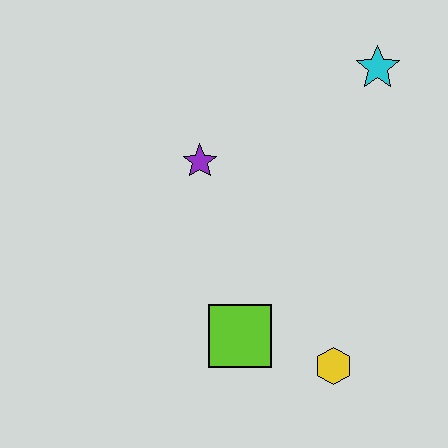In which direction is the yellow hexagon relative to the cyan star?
The yellow hexagon is below the cyan star.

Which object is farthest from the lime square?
The cyan star is farthest from the lime square.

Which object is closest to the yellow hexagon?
The lime square is closest to the yellow hexagon.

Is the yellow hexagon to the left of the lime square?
No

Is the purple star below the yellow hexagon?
No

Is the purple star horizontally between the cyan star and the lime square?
No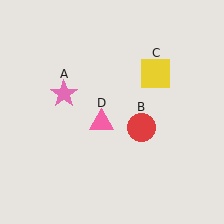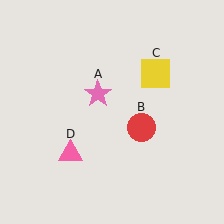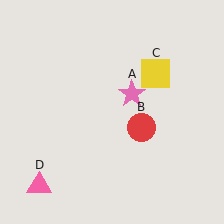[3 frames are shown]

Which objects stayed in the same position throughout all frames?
Red circle (object B) and yellow square (object C) remained stationary.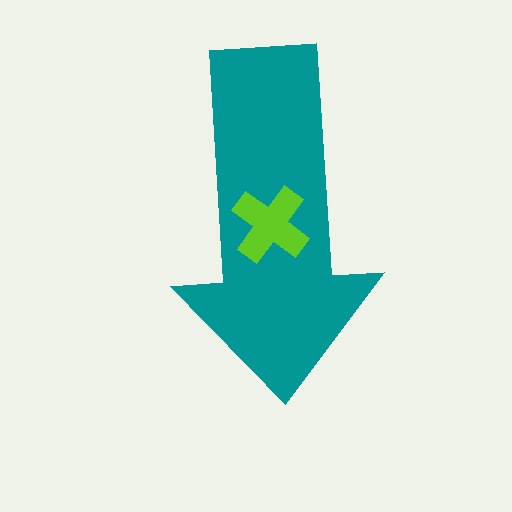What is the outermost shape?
The teal arrow.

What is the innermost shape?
The lime cross.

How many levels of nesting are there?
2.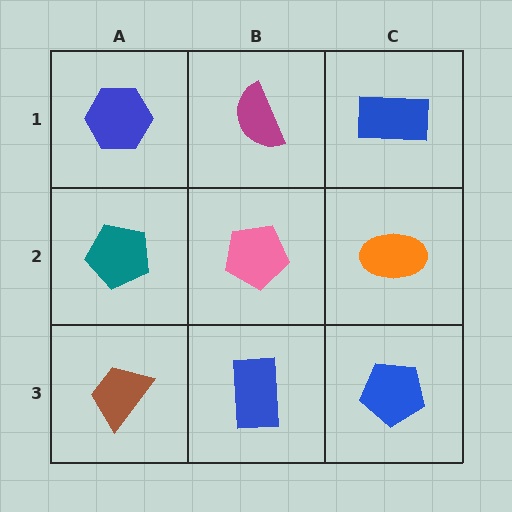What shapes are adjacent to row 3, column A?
A teal pentagon (row 2, column A), a blue rectangle (row 3, column B).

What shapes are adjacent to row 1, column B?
A pink pentagon (row 2, column B), a blue hexagon (row 1, column A), a blue rectangle (row 1, column C).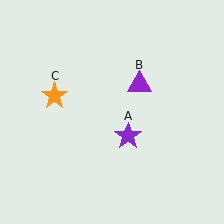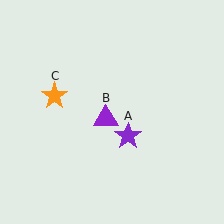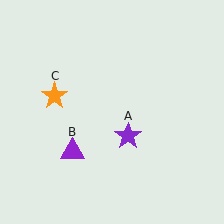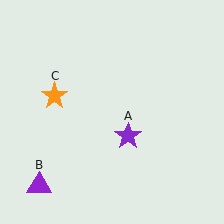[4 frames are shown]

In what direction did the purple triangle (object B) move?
The purple triangle (object B) moved down and to the left.